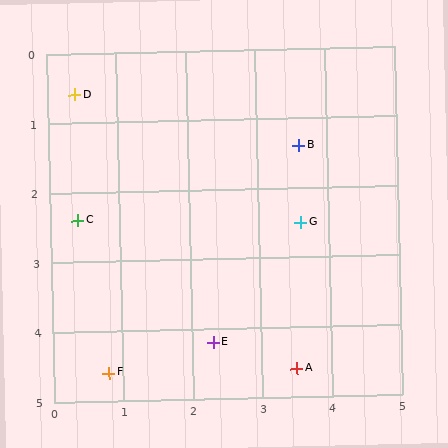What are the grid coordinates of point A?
Point A is at approximately (3.5, 4.6).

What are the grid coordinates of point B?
Point B is at approximately (3.6, 1.4).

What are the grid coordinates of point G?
Point G is at approximately (3.6, 2.5).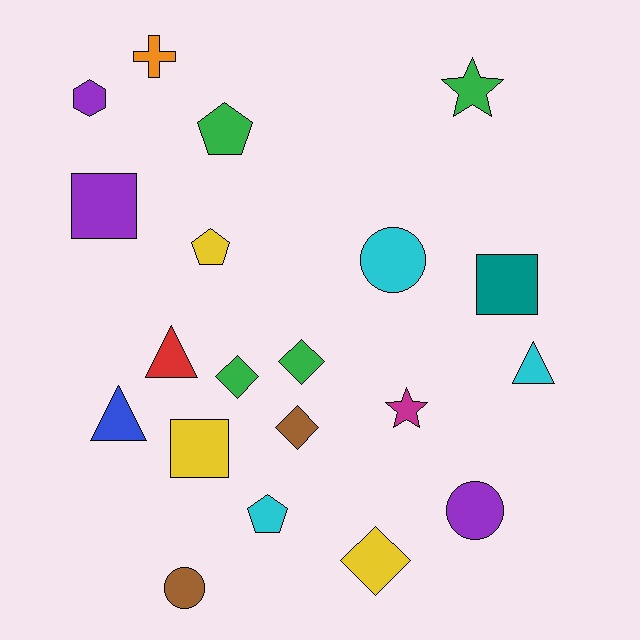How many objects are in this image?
There are 20 objects.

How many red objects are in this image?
There is 1 red object.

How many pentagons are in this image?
There are 3 pentagons.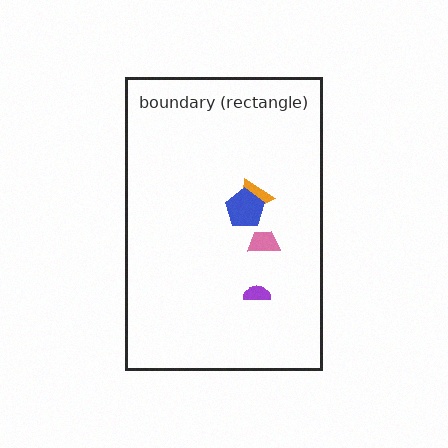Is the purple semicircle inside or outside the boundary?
Inside.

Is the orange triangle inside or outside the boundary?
Inside.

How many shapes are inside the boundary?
4 inside, 0 outside.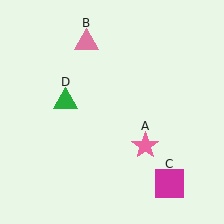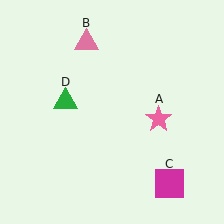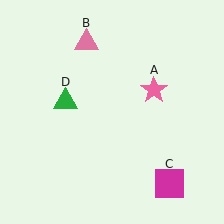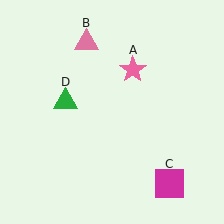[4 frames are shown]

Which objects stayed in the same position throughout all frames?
Pink triangle (object B) and magenta square (object C) and green triangle (object D) remained stationary.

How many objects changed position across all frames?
1 object changed position: pink star (object A).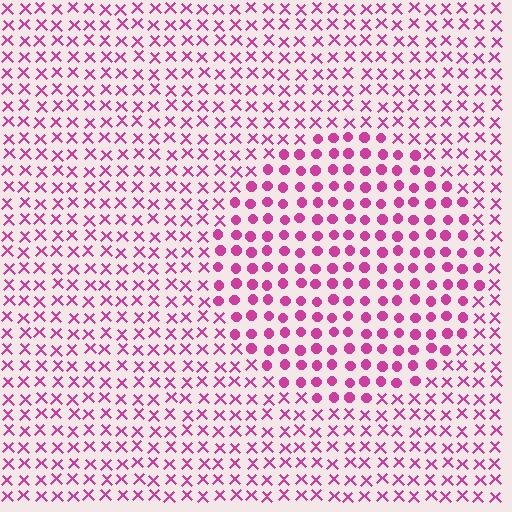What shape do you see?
I see a circle.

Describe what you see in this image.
The image is filled with small magenta elements arranged in a uniform grid. A circle-shaped region contains circles, while the surrounding area contains X marks. The boundary is defined purely by the change in element shape.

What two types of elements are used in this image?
The image uses circles inside the circle region and X marks outside it.